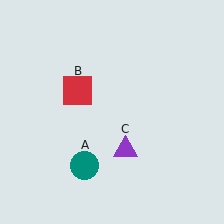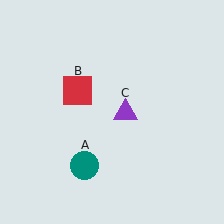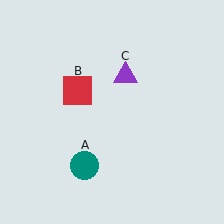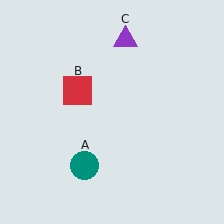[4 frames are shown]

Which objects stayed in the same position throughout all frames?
Teal circle (object A) and red square (object B) remained stationary.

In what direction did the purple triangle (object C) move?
The purple triangle (object C) moved up.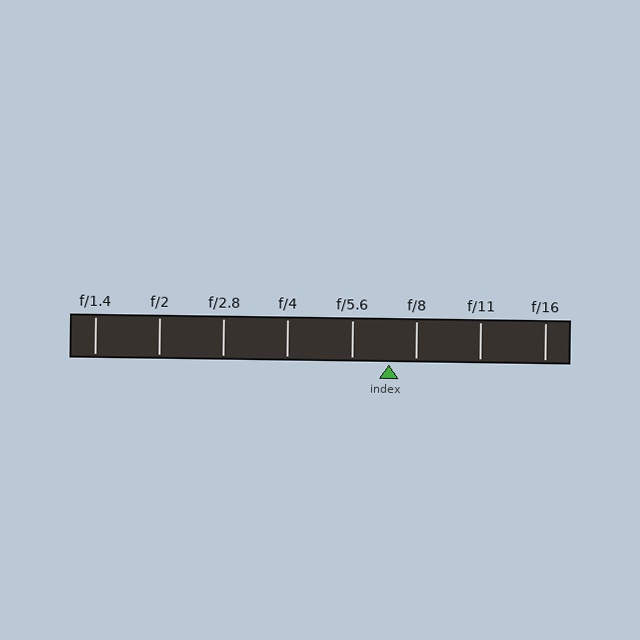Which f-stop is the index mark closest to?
The index mark is closest to f/8.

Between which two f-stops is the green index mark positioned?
The index mark is between f/5.6 and f/8.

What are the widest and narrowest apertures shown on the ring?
The widest aperture shown is f/1.4 and the narrowest is f/16.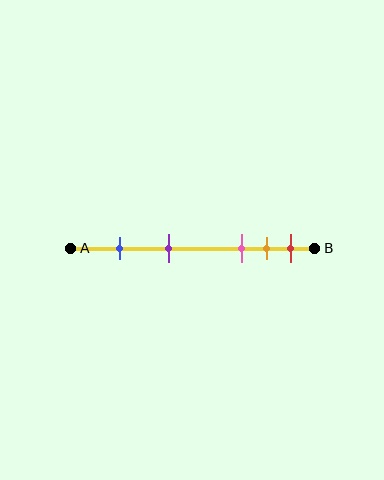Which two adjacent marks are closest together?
The orange and red marks are the closest adjacent pair.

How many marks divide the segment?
There are 5 marks dividing the segment.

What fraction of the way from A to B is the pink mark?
The pink mark is approximately 70% (0.7) of the way from A to B.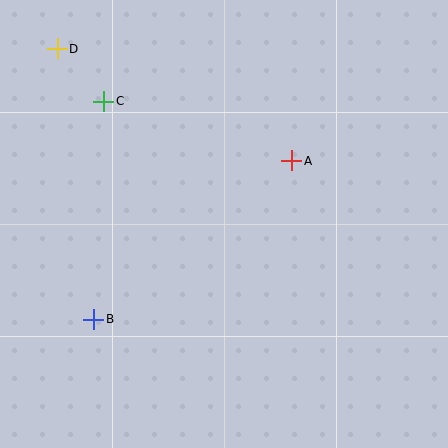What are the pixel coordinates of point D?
Point D is at (57, 49).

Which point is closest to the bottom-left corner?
Point B is closest to the bottom-left corner.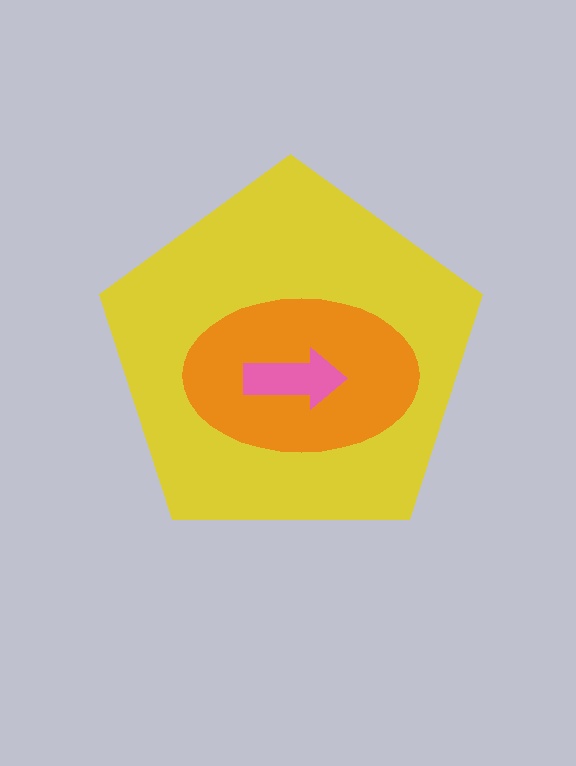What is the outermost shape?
The yellow pentagon.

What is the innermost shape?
The pink arrow.